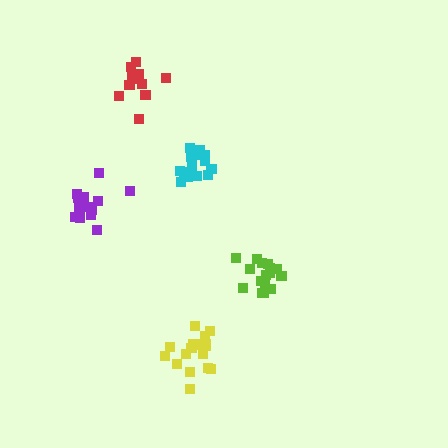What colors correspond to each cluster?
The clusters are colored: red, cyan, lime, yellow, purple.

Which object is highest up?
The red cluster is topmost.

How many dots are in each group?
Group 1: 15 dots, Group 2: 17 dots, Group 3: 17 dots, Group 4: 19 dots, Group 5: 14 dots (82 total).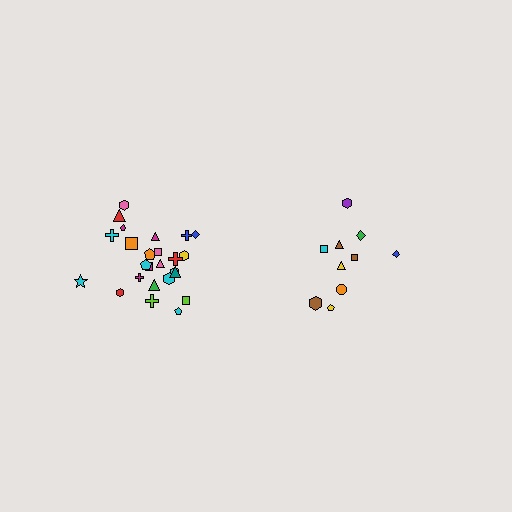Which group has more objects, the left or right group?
The left group.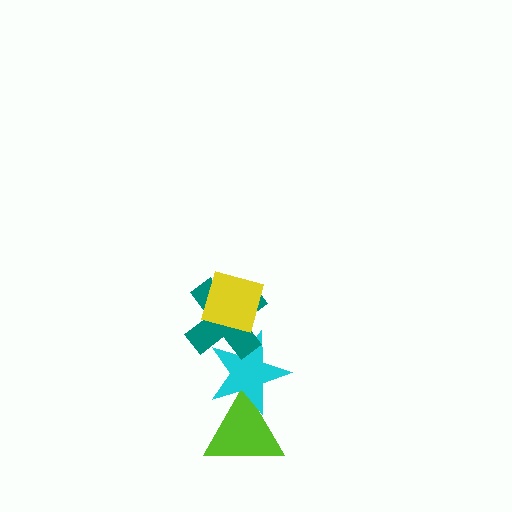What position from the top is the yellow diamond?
The yellow diamond is 1st from the top.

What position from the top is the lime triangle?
The lime triangle is 4th from the top.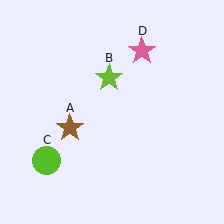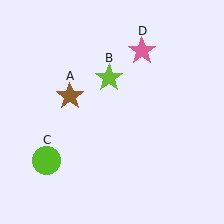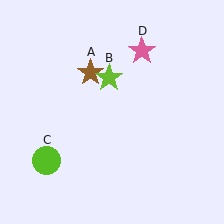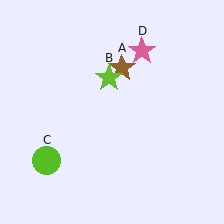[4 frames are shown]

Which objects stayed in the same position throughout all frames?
Lime star (object B) and lime circle (object C) and pink star (object D) remained stationary.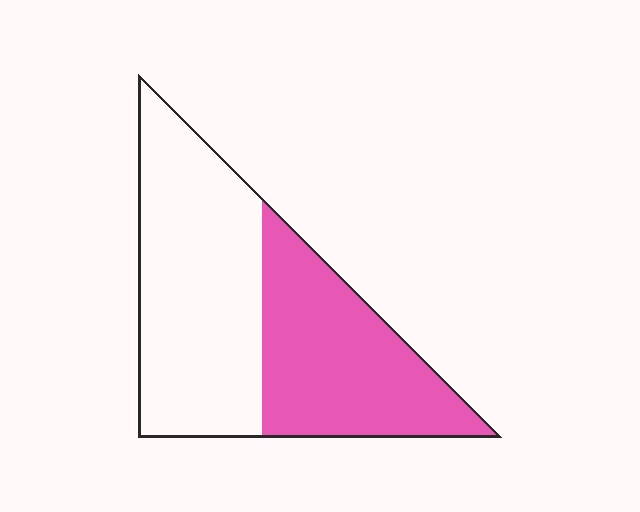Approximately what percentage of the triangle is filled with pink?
Approximately 45%.